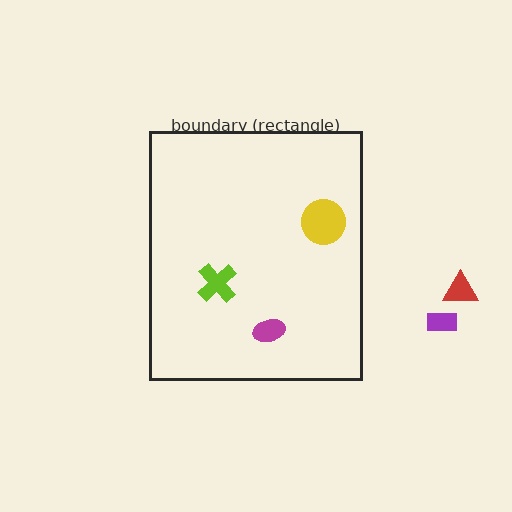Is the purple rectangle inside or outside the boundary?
Outside.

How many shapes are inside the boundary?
3 inside, 2 outside.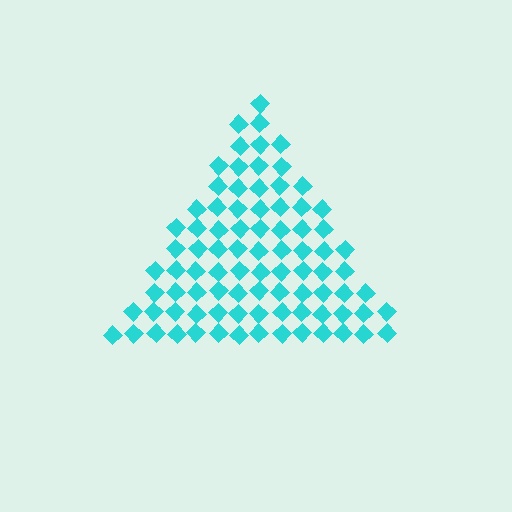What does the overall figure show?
The overall figure shows a triangle.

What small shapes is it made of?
It is made of small diamonds.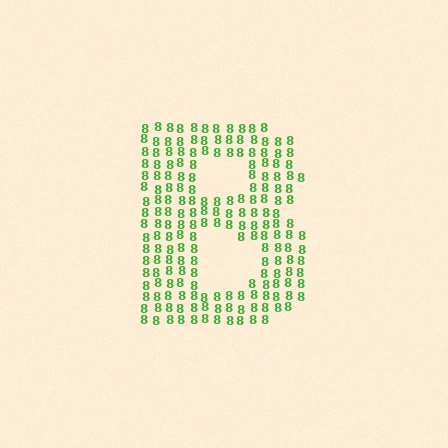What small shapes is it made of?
It is made of small digit 8's.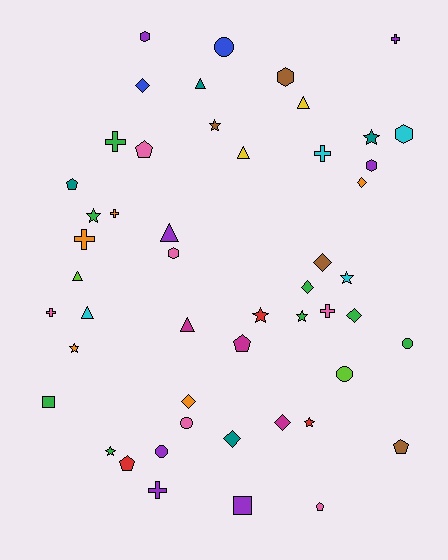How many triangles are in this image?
There are 7 triangles.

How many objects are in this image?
There are 50 objects.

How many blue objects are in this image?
There are 2 blue objects.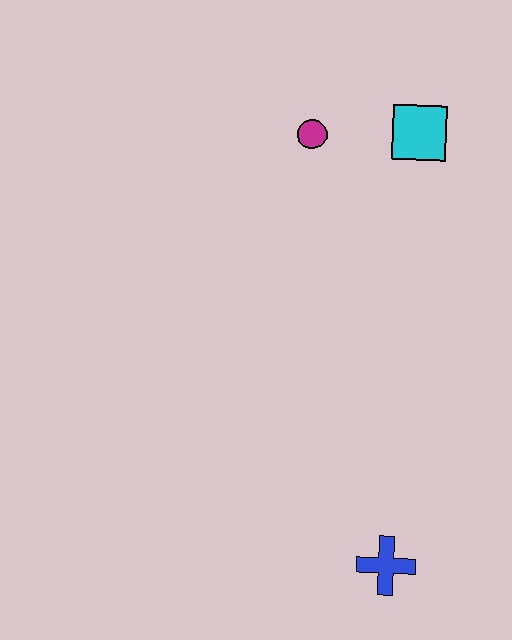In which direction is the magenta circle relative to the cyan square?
The magenta circle is to the left of the cyan square.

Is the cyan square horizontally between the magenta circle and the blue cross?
No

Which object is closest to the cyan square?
The magenta circle is closest to the cyan square.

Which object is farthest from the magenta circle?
The blue cross is farthest from the magenta circle.